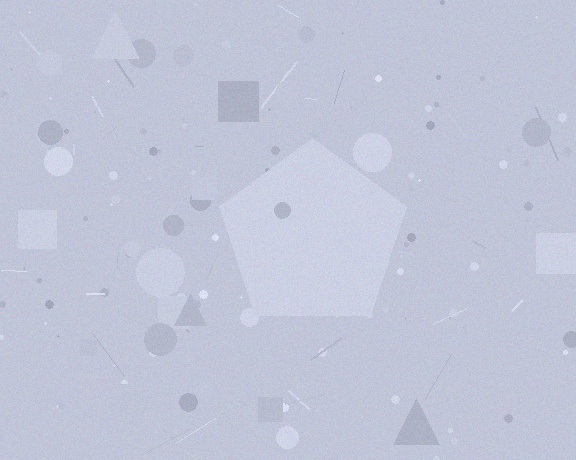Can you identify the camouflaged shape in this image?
The camouflaged shape is a pentagon.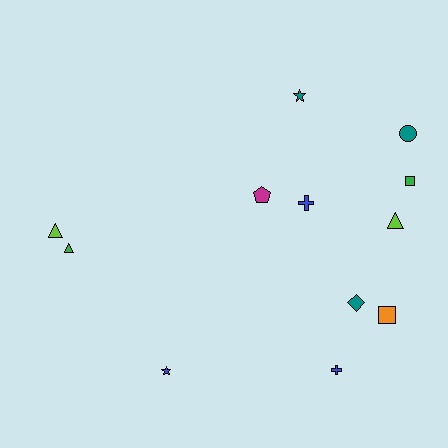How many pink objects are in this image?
There are no pink objects.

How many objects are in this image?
There are 12 objects.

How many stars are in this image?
There are 2 stars.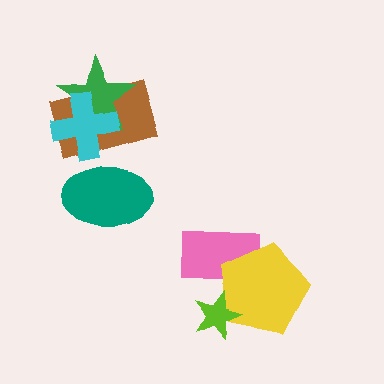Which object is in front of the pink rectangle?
The yellow pentagon is in front of the pink rectangle.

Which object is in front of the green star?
The cyan cross is in front of the green star.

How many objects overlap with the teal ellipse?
1 object overlaps with the teal ellipse.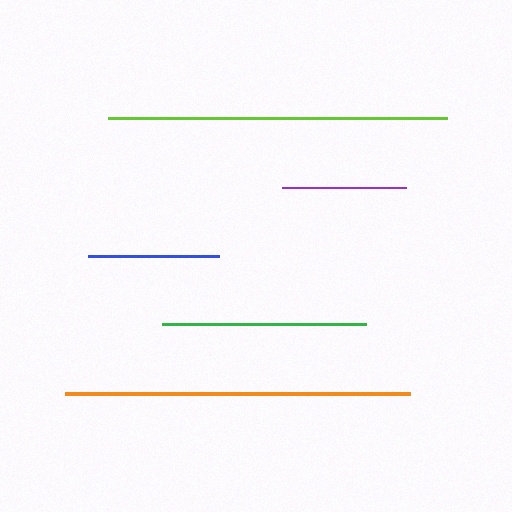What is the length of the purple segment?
The purple segment is approximately 124 pixels long.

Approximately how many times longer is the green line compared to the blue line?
The green line is approximately 1.6 times the length of the blue line.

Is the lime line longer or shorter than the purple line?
The lime line is longer than the purple line.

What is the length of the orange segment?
The orange segment is approximately 345 pixels long.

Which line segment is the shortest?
The purple line is the shortest at approximately 124 pixels.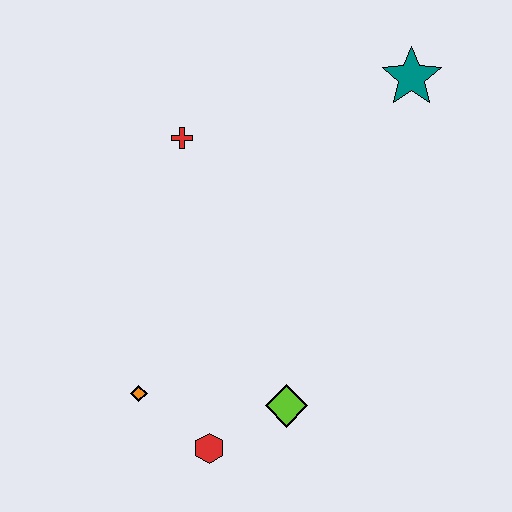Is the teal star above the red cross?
Yes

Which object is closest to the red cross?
The teal star is closest to the red cross.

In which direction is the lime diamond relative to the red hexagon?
The lime diamond is to the right of the red hexagon.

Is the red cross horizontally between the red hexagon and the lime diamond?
No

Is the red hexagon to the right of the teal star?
No